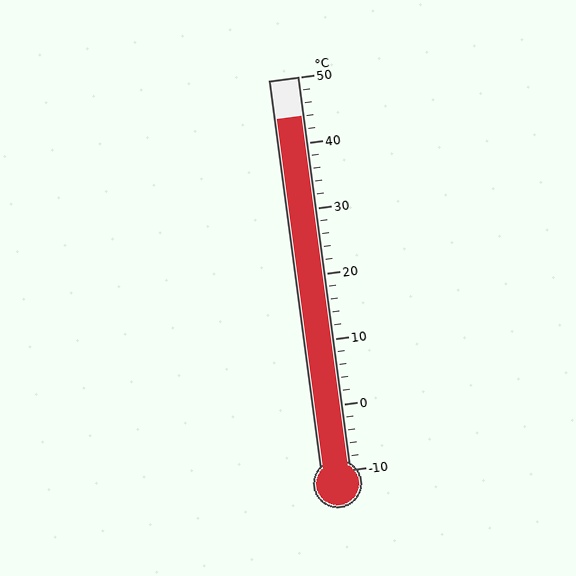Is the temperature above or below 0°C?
The temperature is above 0°C.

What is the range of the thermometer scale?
The thermometer scale ranges from -10°C to 50°C.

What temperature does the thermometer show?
The thermometer shows approximately 44°C.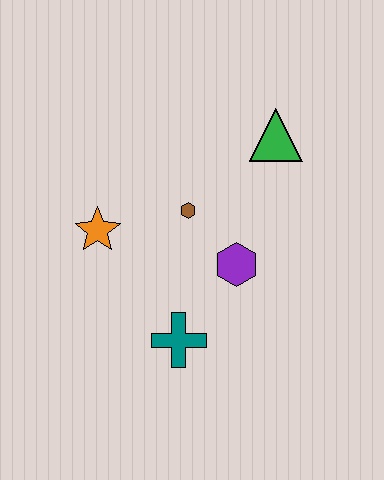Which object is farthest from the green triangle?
The teal cross is farthest from the green triangle.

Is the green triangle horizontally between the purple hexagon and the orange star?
No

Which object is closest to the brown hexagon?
The purple hexagon is closest to the brown hexagon.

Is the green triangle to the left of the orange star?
No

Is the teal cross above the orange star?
No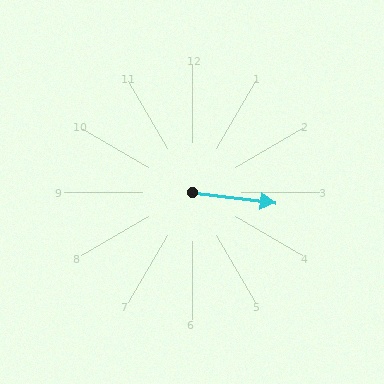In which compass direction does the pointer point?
East.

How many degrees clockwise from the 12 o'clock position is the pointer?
Approximately 97 degrees.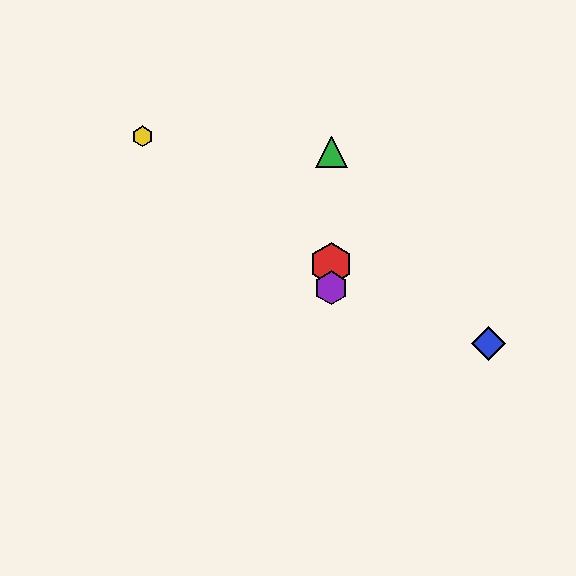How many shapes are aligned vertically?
3 shapes (the red hexagon, the green triangle, the purple hexagon) are aligned vertically.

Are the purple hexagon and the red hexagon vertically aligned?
Yes, both are at x≈331.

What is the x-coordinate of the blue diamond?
The blue diamond is at x≈489.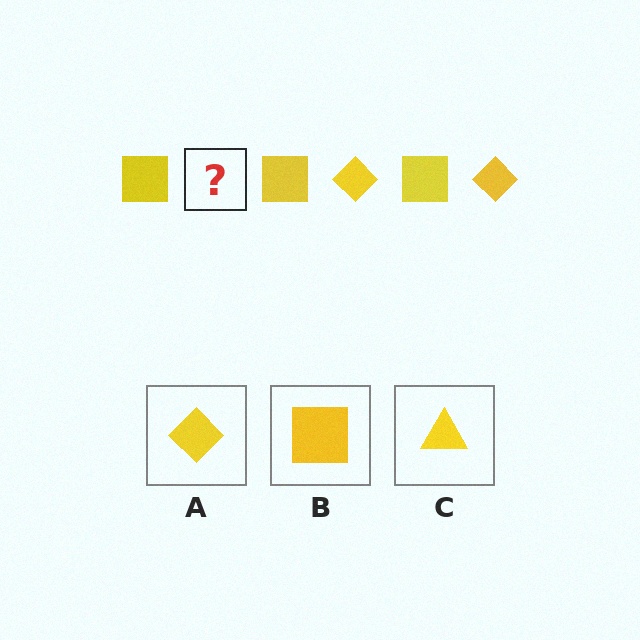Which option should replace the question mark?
Option A.